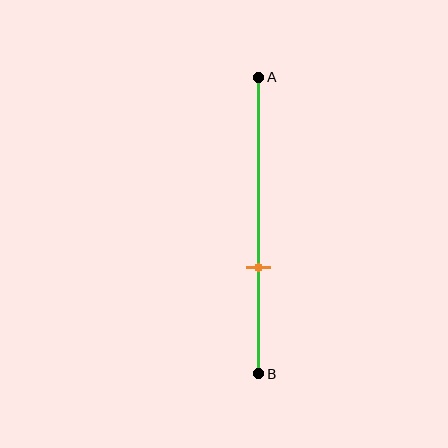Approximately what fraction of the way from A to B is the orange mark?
The orange mark is approximately 65% of the way from A to B.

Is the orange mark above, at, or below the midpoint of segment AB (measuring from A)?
The orange mark is below the midpoint of segment AB.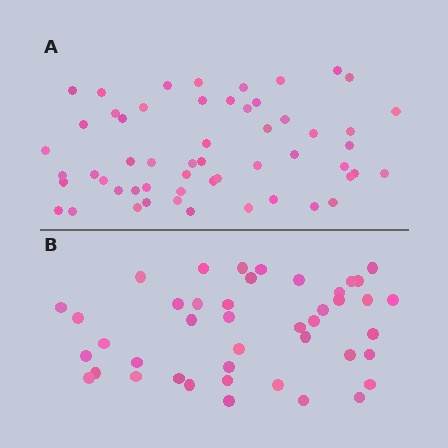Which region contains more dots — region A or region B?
Region A (the top region) has more dots.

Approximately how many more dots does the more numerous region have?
Region A has roughly 12 or so more dots than region B.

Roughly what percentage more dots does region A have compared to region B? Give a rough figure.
About 30% more.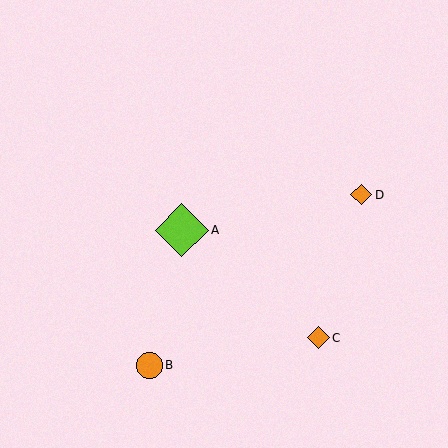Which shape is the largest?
The lime diamond (labeled A) is the largest.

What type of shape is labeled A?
Shape A is a lime diamond.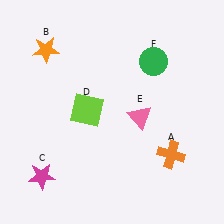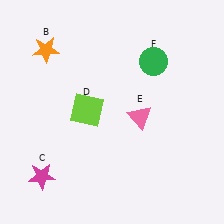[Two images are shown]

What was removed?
The orange cross (A) was removed in Image 2.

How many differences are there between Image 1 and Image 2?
There is 1 difference between the two images.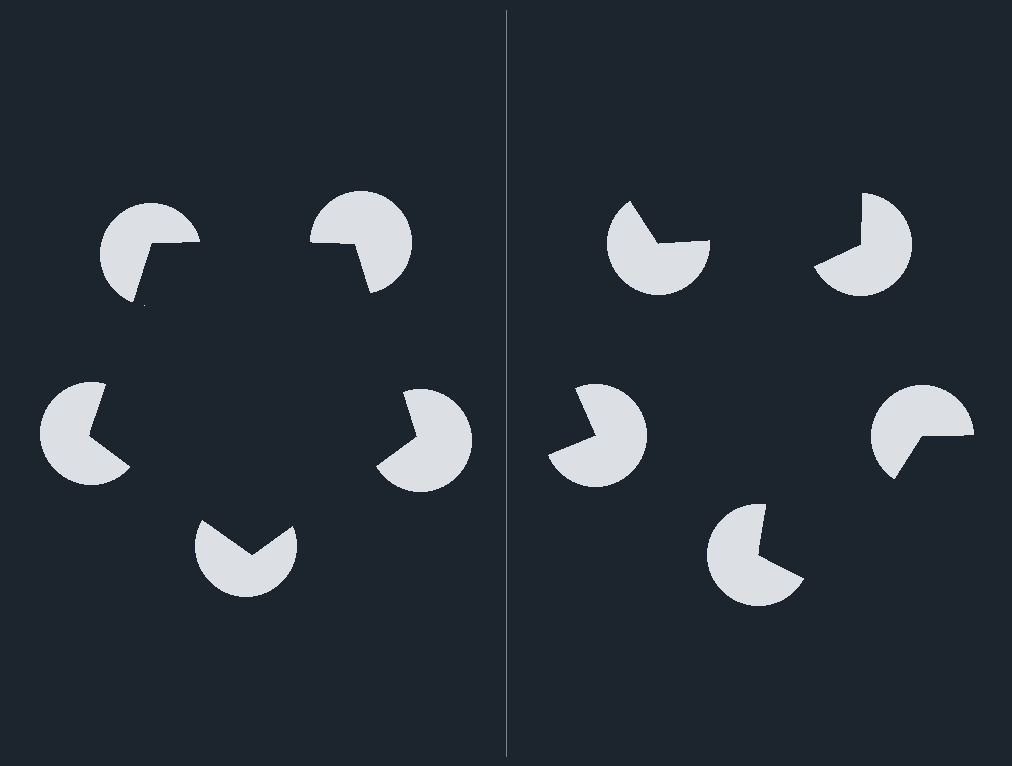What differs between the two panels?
The pac-man discs are positioned identically on both sides; only the wedge orientations differ. On the left they align to a pentagon; on the right they are misaligned.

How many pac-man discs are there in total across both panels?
10 — 5 on each side.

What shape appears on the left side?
An illusory pentagon.